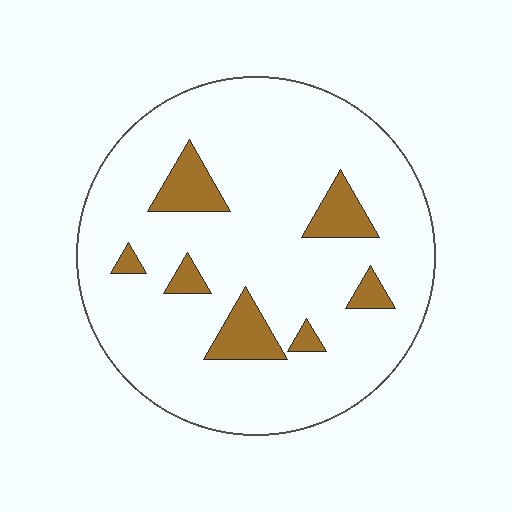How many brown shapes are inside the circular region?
7.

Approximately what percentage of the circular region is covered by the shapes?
Approximately 10%.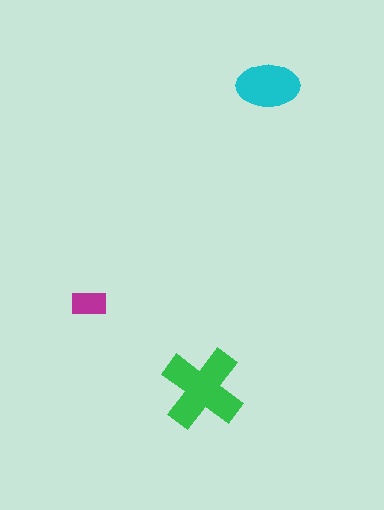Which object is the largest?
The green cross.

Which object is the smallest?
The magenta rectangle.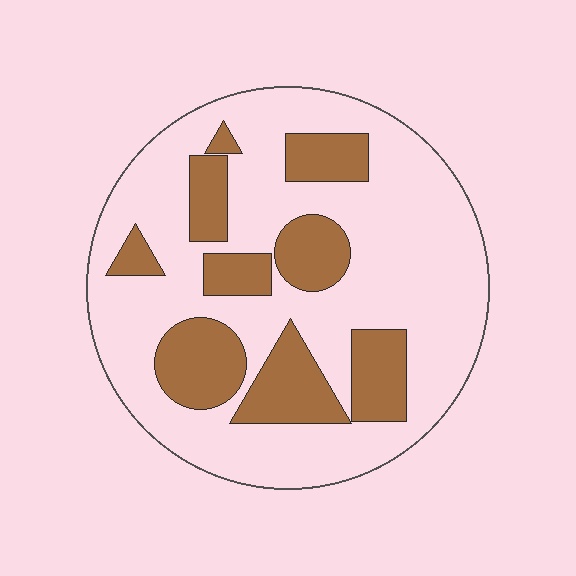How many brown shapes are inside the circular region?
9.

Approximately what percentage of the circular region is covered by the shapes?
Approximately 30%.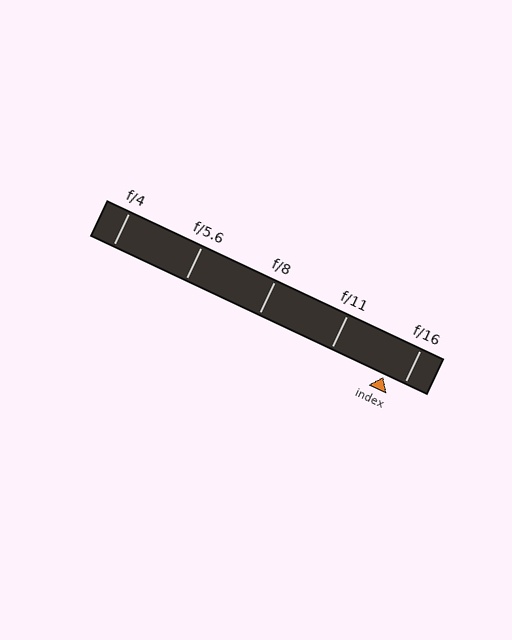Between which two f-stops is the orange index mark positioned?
The index mark is between f/11 and f/16.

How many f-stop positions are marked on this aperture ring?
There are 5 f-stop positions marked.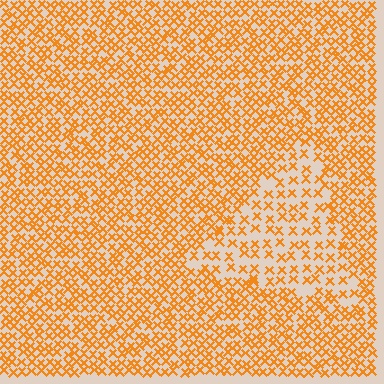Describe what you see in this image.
The image contains small orange elements arranged at two different densities. A triangle-shaped region is visible where the elements are less densely packed than the surrounding area.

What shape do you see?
I see a triangle.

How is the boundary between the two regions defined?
The boundary is defined by a change in element density (approximately 1.9x ratio). All elements are the same color, size, and shape.